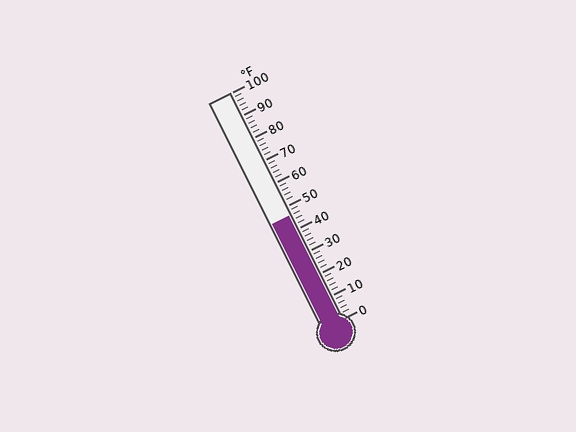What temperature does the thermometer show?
The thermometer shows approximately 46°F.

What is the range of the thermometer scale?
The thermometer scale ranges from 0°F to 100°F.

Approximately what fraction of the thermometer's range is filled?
The thermometer is filled to approximately 45% of its range.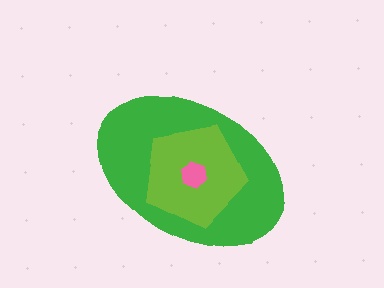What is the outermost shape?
The green ellipse.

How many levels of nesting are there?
3.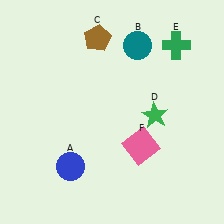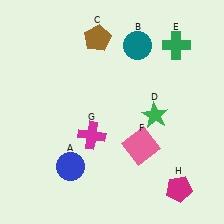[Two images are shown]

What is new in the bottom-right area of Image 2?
A magenta pentagon (H) was added in the bottom-right area of Image 2.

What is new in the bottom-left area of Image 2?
A magenta cross (G) was added in the bottom-left area of Image 2.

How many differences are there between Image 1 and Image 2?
There are 2 differences between the two images.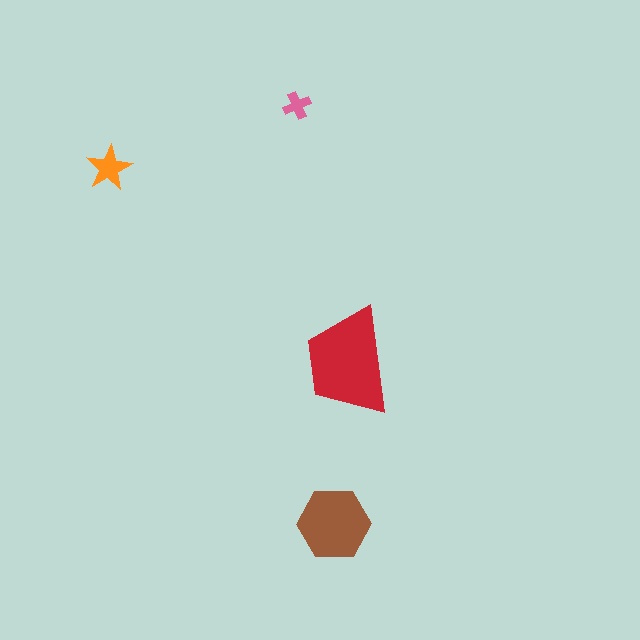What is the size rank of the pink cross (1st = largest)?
4th.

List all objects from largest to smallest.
The red trapezoid, the brown hexagon, the orange star, the pink cross.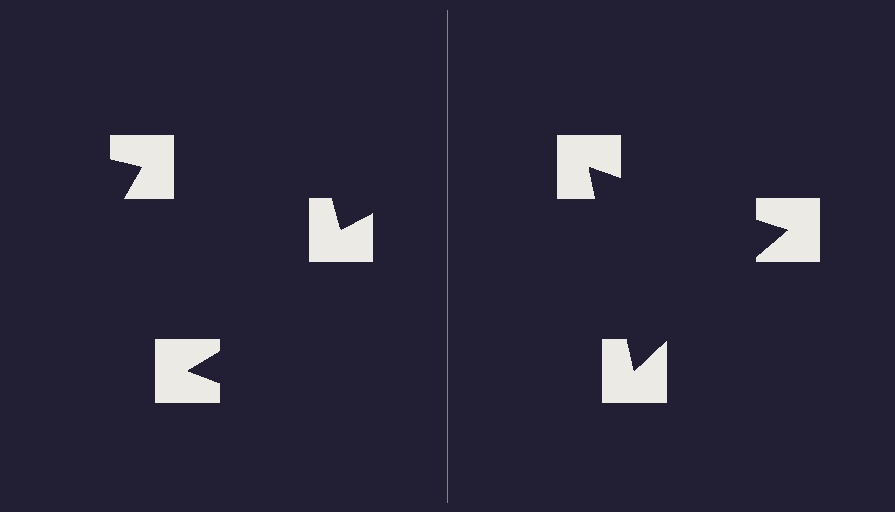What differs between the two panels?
The notched squares are positioned identically on both sides; only the wedge orientations differ. On the right they align to a triangle; on the left they are misaligned.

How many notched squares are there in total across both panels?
6 — 3 on each side.